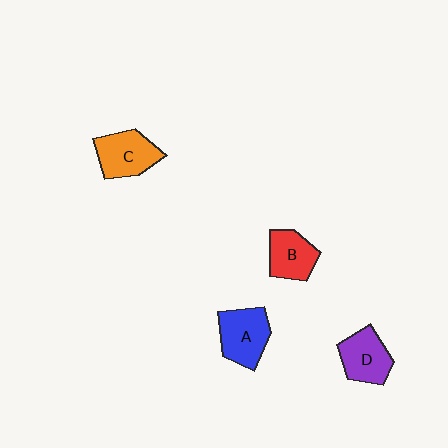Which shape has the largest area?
Shape A (blue).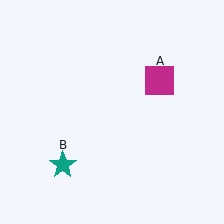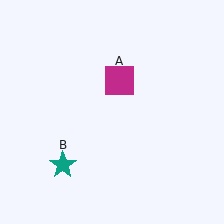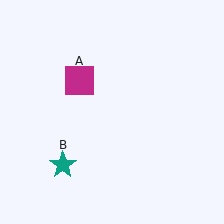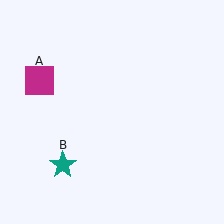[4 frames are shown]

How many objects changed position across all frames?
1 object changed position: magenta square (object A).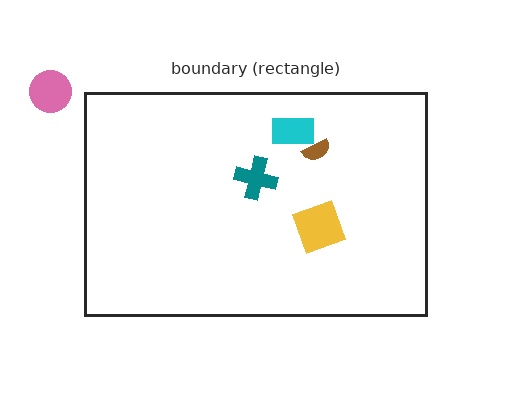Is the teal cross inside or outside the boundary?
Inside.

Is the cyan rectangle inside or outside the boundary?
Inside.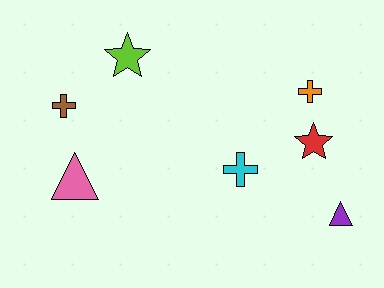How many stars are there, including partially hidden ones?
There are 2 stars.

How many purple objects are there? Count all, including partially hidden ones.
There is 1 purple object.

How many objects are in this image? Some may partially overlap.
There are 7 objects.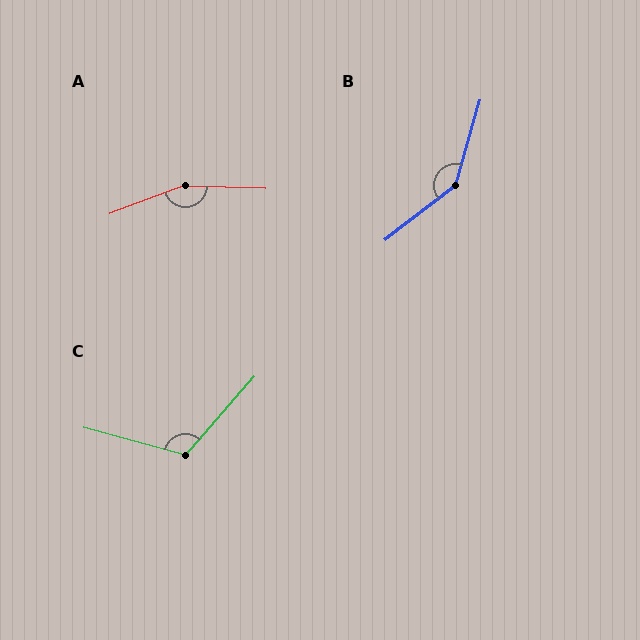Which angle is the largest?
A, at approximately 157 degrees.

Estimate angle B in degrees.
Approximately 144 degrees.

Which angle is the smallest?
C, at approximately 116 degrees.